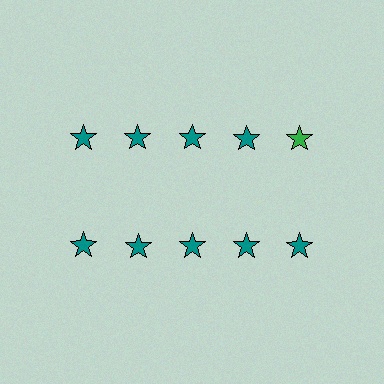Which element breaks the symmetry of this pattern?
The green star in the top row, rightmost column breaks the symmetry. All other shapes are teal stars.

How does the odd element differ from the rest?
It has a different color: green instead of teal.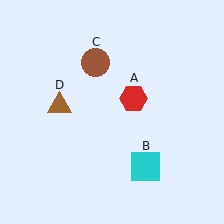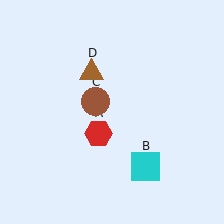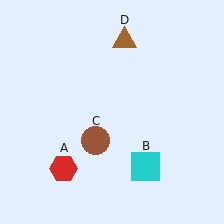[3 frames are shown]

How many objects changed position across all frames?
3 objects changed position: red hexagon (object A), brown circle (object C), brown triangle (object D).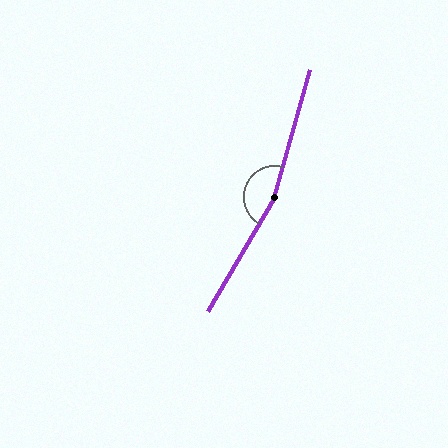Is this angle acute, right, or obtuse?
It is obtuse.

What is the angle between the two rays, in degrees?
Approximately 166 degrees.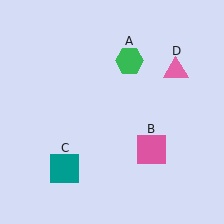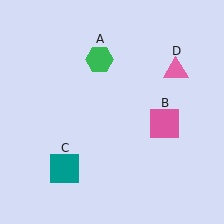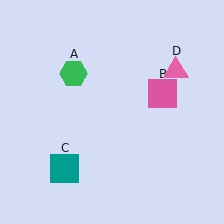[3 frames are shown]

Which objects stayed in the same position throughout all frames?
Teal square (object C) and pink triangle (object D) remained stationary.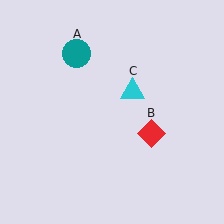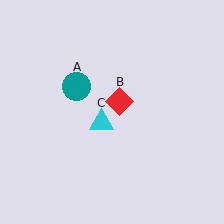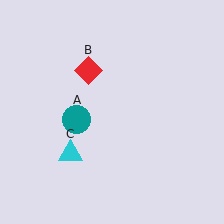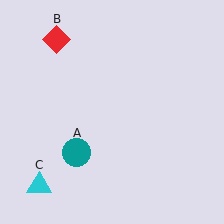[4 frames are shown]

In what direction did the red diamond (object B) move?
The red diamond (object B) moved up and to the left.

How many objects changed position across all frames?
3 objects changed position: teal circle (object A), red diamond (object B), cyan triangle (object C).